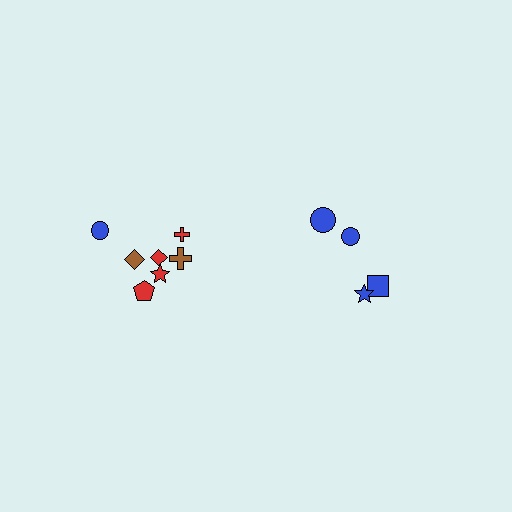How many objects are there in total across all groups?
There are 11 objects.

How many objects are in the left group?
There are 7 objects.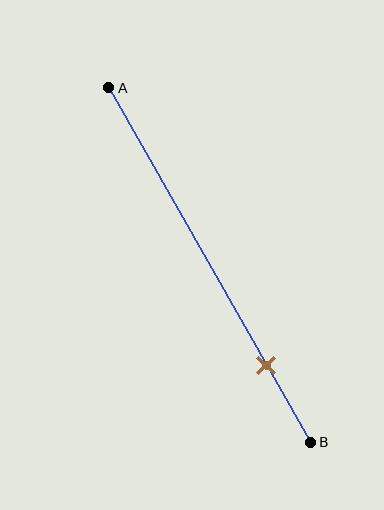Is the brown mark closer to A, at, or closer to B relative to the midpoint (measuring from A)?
The brown mark is closer to point B than the midpoint of segment AB.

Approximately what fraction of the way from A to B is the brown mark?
The brown mark is approximately 80% of the way from A to B.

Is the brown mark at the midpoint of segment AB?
No, the mark is at about 80% from A, not at the 50% midpoint.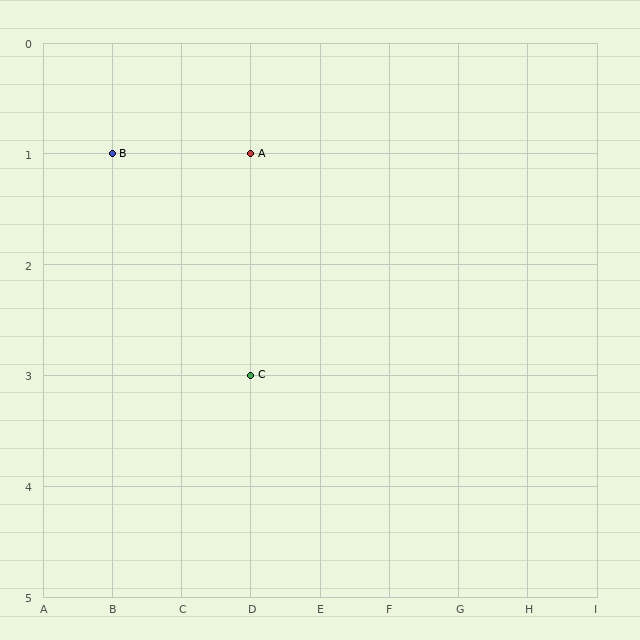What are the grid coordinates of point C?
Point C is at grid coordinates (D, 3).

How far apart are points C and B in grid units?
Points C and B are 2 columns and 2 rows apart (about 2.8 grid units diagonally).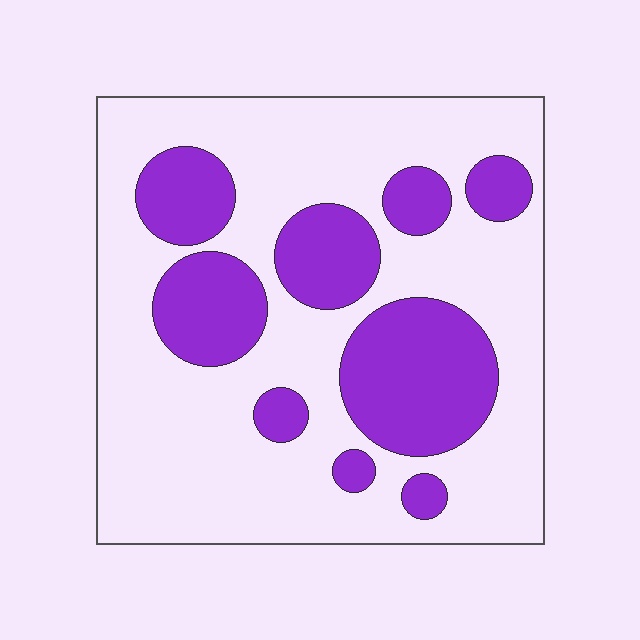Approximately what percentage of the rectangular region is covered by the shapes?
Approximately 30%.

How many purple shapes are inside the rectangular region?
9.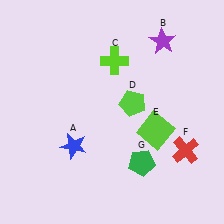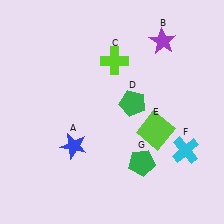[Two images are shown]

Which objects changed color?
D changed from lime to green. F changed from red to cyan.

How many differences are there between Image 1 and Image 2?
There are 2 differences between the two images.